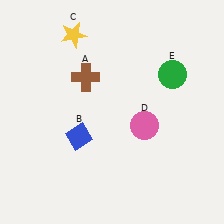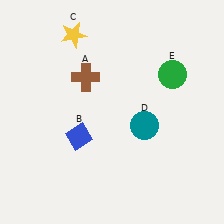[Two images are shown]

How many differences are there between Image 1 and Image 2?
There is 1 difference between the two images.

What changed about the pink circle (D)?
In Image 1, D is pink. In Image 2, it changed to teal.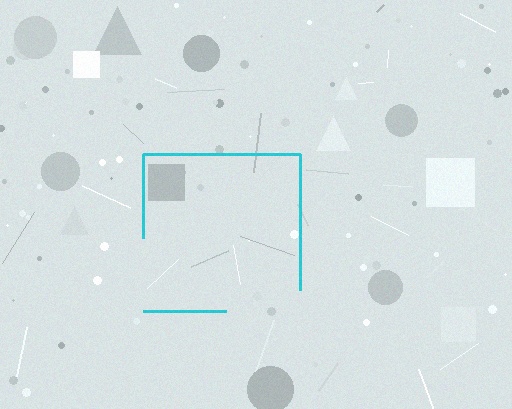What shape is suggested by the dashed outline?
The dashed outline suggests a square.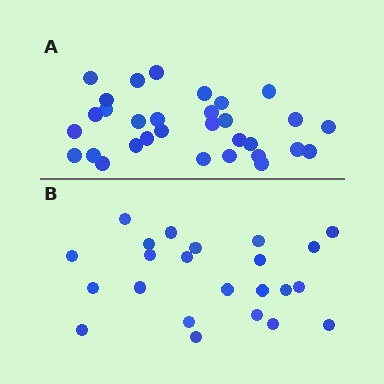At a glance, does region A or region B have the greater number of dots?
Region A (the top region) has more dots.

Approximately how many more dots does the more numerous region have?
Region A has roughly 8 or so more dots than region B.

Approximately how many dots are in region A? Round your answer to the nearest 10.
About 30 dots. (The exact count is 31, which rounds to 30.)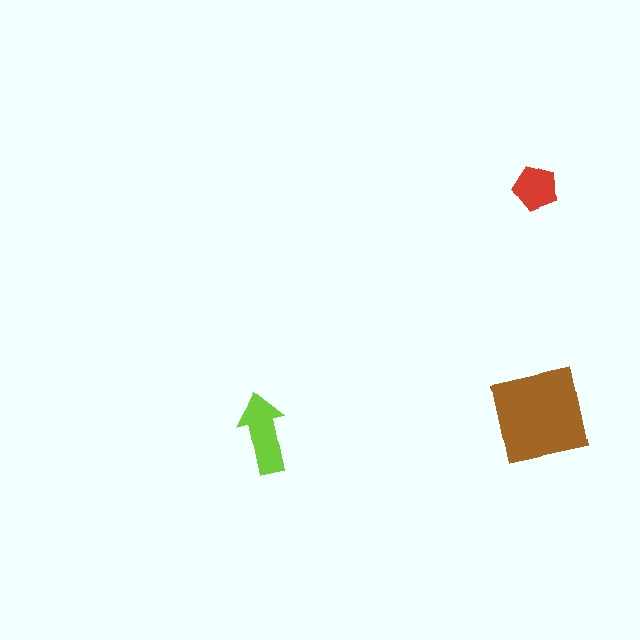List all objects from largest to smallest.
The brown square, the lime arrow, the red pentagon.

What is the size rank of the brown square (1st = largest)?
1st.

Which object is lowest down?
The lime arrow is bottommost.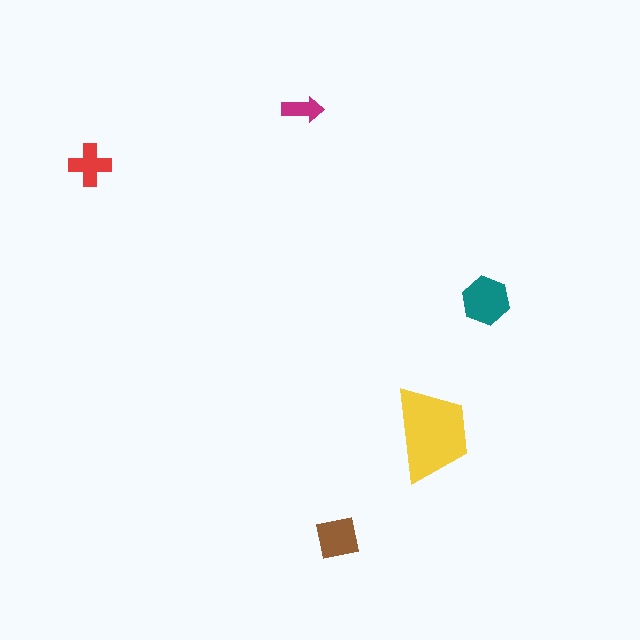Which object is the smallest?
The magenta arrow.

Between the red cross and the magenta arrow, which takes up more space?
The red cross.